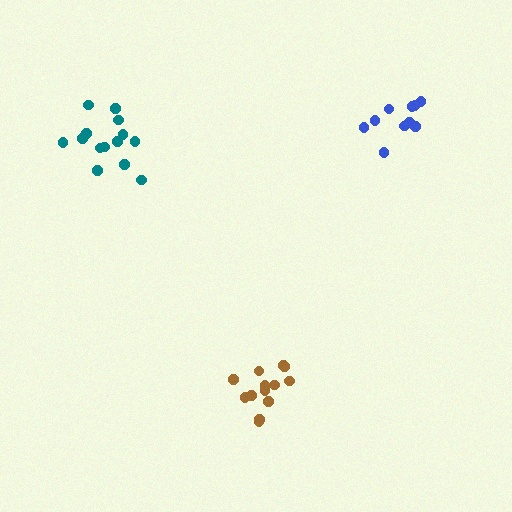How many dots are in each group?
Group 1: 11 dots, Group 2: 14 dots, Group 3: 14 dots (39 total).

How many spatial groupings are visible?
There are 3 spatial groupings.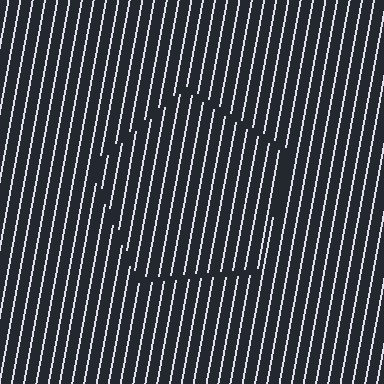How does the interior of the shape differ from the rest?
The interior of the shape contains the same grating, shifted by half a period — the contour is defined by the phase discontinuity where line-ends from the inner and outer gratings abut.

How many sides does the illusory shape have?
5 sides — the line-ends trace a pentagon.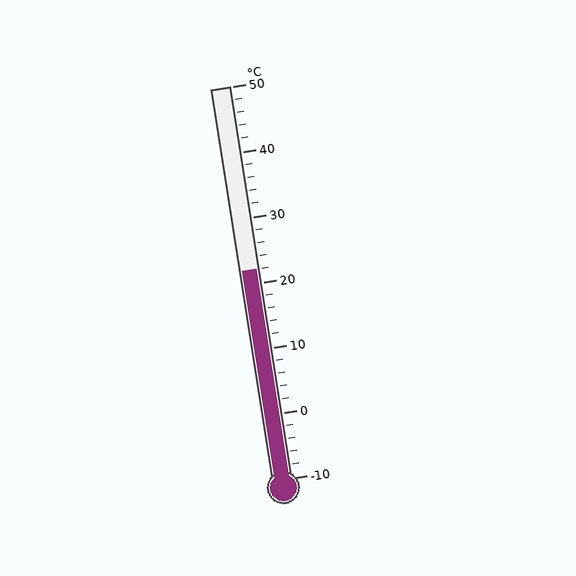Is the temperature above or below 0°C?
The temperature is above 0°C.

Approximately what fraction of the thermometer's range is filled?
The thermometer is filled to approximately 55% of its range.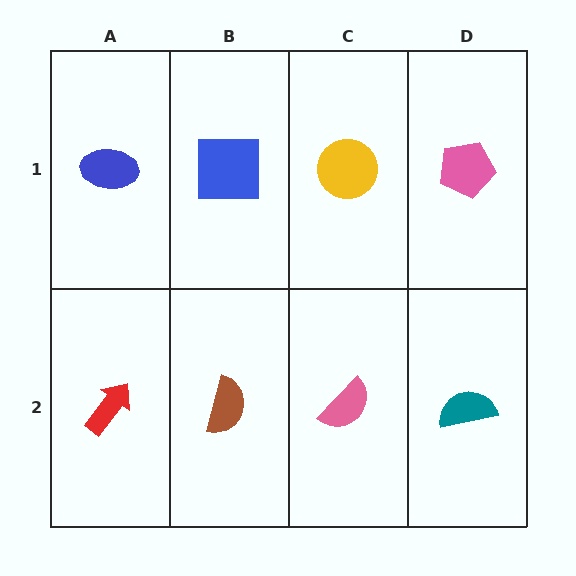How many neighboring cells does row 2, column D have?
2.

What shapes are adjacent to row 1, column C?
A pink semicircle (row 2, column C), a blue square (row 1, column B), a pink pentagon (row 1, column D).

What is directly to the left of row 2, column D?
A pink semicircle.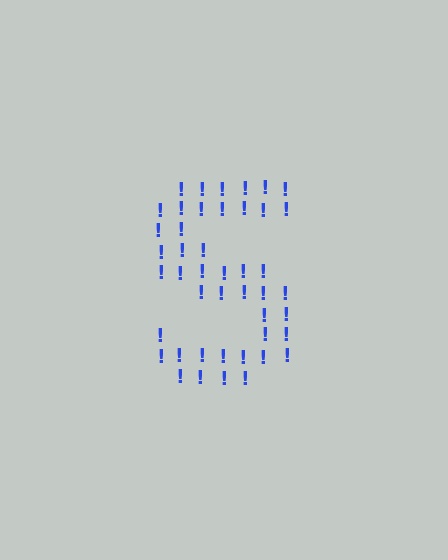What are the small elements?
The small elements are exclamation marks.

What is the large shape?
The large shape is the letter S.